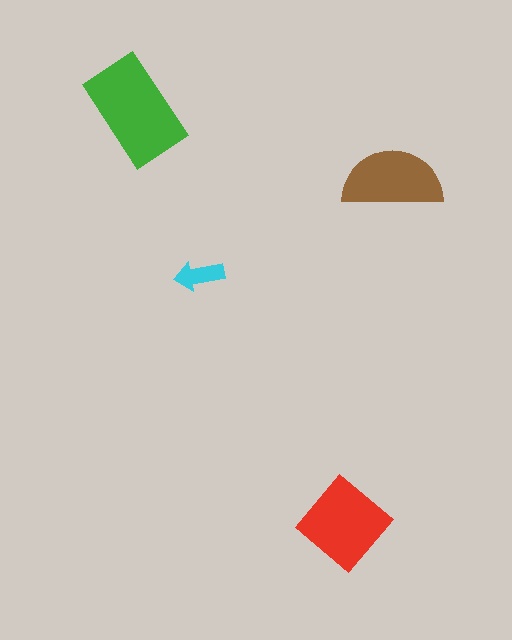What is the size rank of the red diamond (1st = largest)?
2nd.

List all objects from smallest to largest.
The cyan arrow, the brown semicircle, the red diamond, the green rectangle.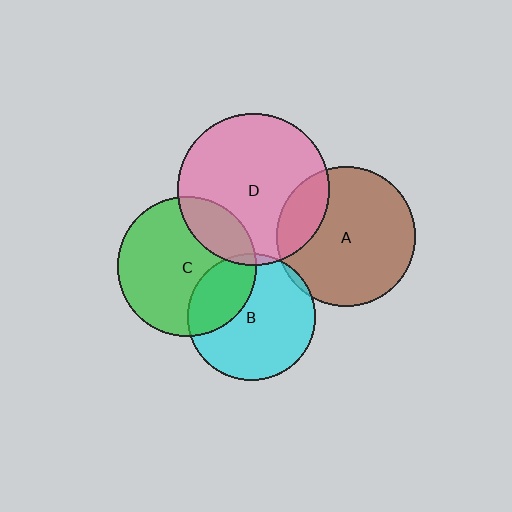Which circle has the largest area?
Circle D (pink).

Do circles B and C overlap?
Yes.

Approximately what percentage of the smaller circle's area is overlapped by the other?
Approximately 30%.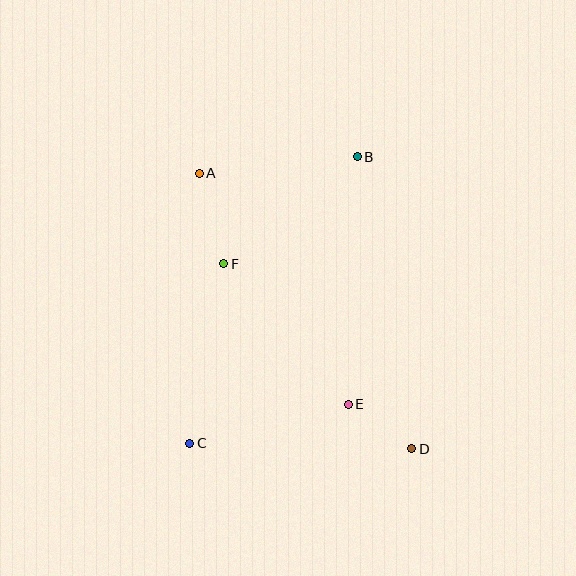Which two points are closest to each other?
Points D and E are closest to each other.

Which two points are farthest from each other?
Points A and D are farthest from each other.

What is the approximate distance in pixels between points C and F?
The distance between C and F is approximately 183 pixels.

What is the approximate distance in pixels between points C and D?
The distance between C and D is approximately 222 pixels.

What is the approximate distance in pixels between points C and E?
The distance between C and E is approximately 163 pixels.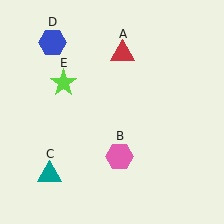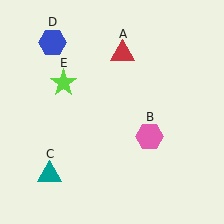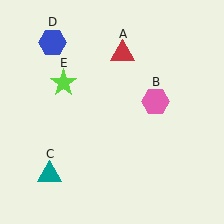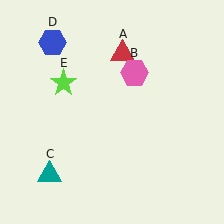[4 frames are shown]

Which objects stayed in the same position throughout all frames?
Red triangle (object A) and teal triangle (object C) and blue hexagon (object D) and lime star (object E) remained stationary.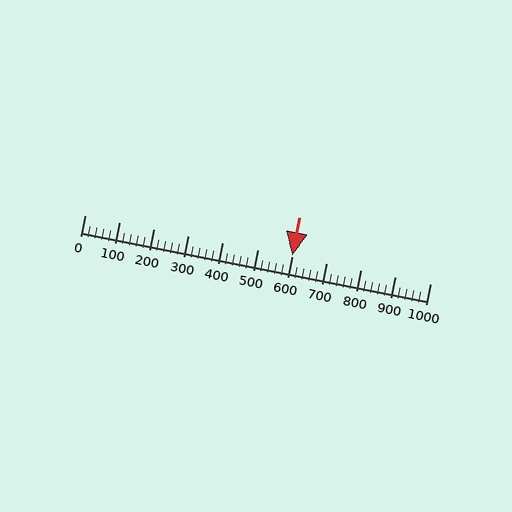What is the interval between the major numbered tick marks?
The major tick marks are spaced 100 units apart.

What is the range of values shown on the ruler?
The ruler shows values from 0 to 1000.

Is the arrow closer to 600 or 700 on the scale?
The arrow is closer to 600.